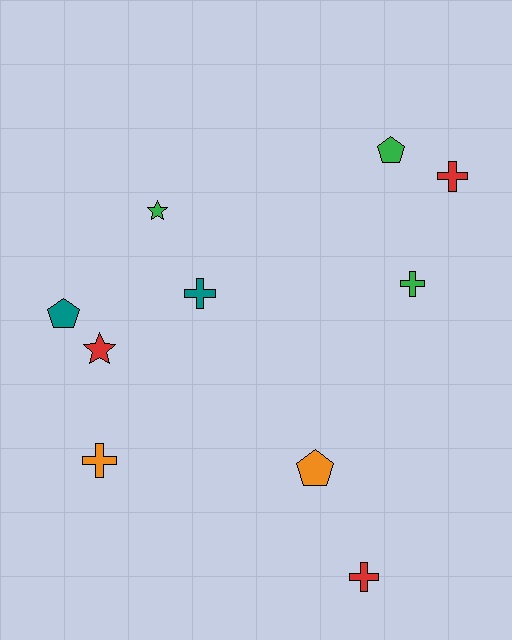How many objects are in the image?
There are 10 objects.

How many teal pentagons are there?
There is 1 teal pentagon.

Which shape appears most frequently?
Cross, with 5 objects.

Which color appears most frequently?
Red, with 3 objects.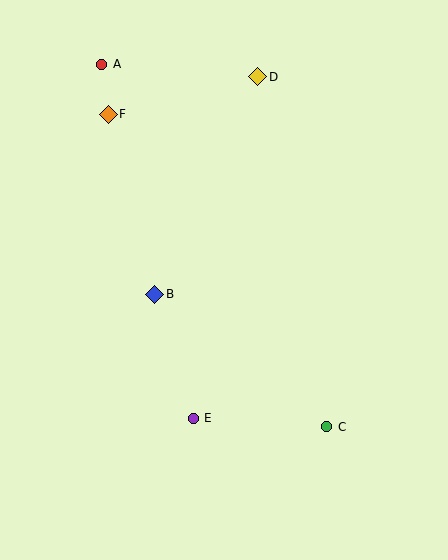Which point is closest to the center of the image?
Point B at (155, 294) is closest to the center.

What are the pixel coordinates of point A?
Point A is at (102, 64).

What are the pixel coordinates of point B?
Point B is at (155, 294).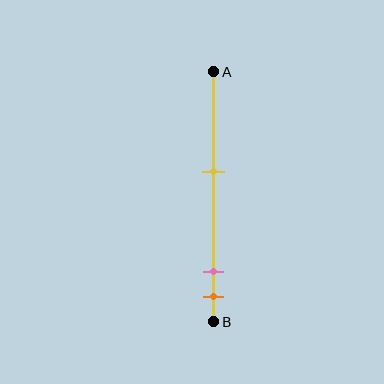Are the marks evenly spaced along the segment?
No, the marks are not evenly spaced.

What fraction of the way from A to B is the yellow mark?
The yellow mark is approximately 40% (0.4) of the way from A to B.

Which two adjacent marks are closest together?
The pink and orange marks are the closest adjacent pair.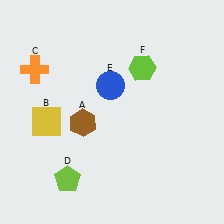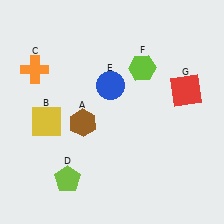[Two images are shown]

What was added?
A red square (G) was added in Image 2.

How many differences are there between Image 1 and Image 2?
There is 1 difference between the two images.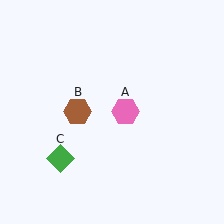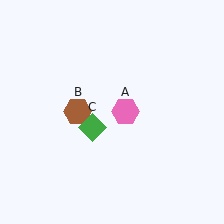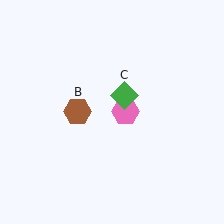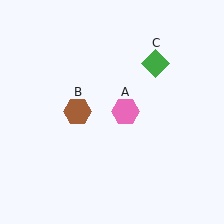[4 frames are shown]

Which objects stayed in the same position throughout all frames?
Pink hexagon (object A) and brown hexagon (object B) remained stationary.